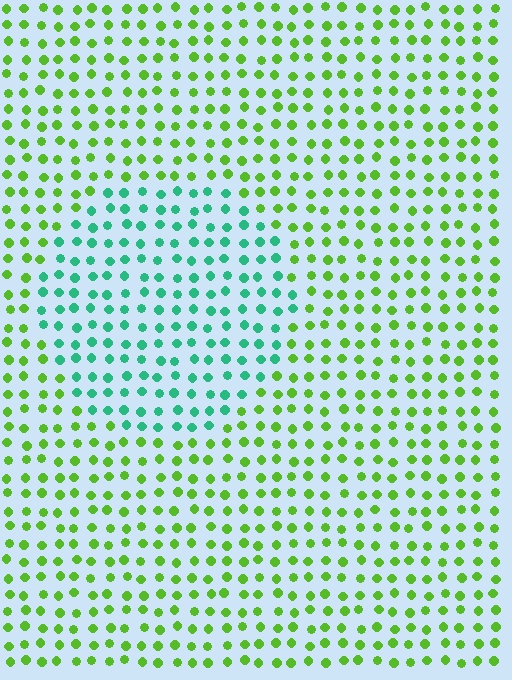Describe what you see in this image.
The image is filled with small lime elements in a uniform arrangement. A circle-shaped region is visible where the elements are tinted to a slightly different hue, forming a subtle color boundary.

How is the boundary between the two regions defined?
The boundary is defined purely by a slight shift in hue (about 56 degrees). Spacing, size, and orientation are identical on both sides.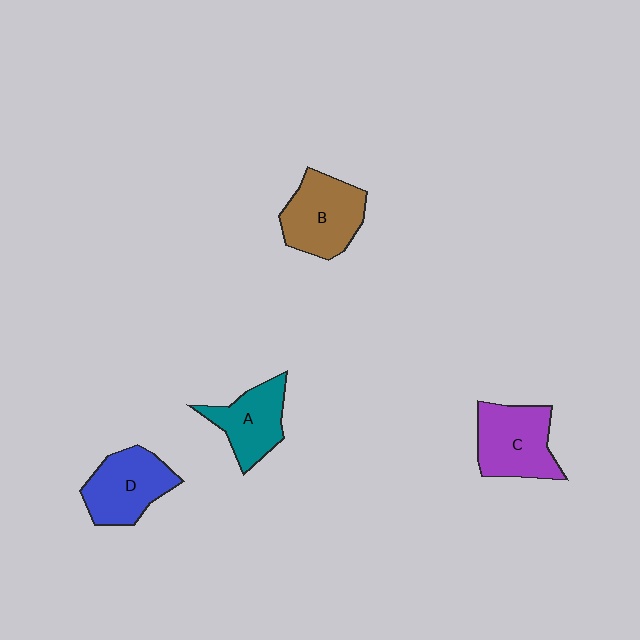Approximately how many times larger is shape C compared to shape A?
Approximately 1.2 times.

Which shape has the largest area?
Shape B (brown).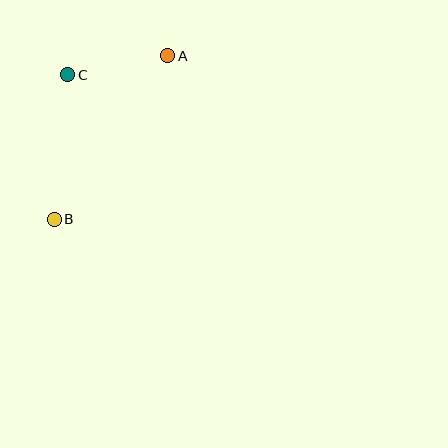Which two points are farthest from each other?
Points A and B are farthest from each other.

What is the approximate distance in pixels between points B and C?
The distance between B and C is approximately 145 pixels.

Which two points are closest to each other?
Points A and C are closest to each other.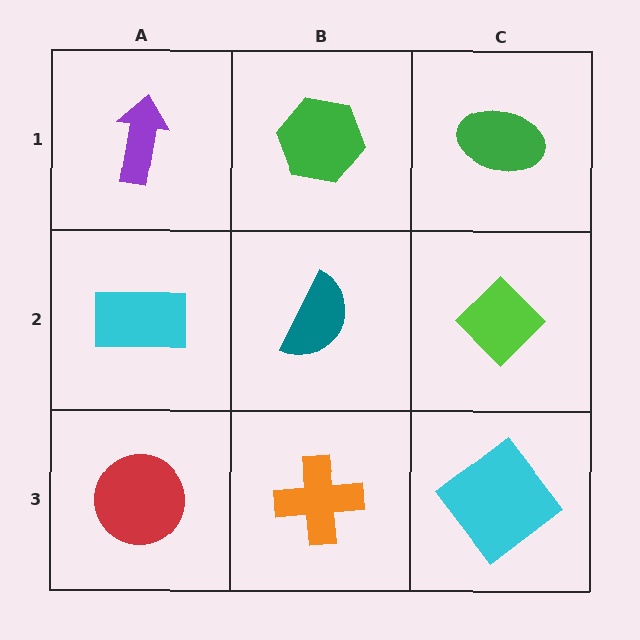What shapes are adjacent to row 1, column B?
A teal semicircle (row 2, column B), a purple arrow (row 1, column A), a green ellipse (row 1, column C).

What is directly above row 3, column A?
A cyan rectangle.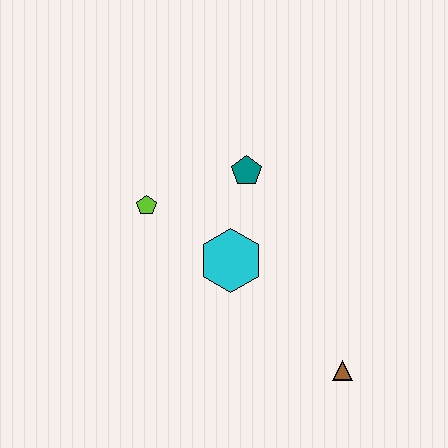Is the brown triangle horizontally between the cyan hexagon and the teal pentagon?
No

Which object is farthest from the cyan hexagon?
The brown triangle is farthest from the cyan hexagon.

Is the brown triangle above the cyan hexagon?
No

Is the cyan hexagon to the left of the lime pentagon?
No